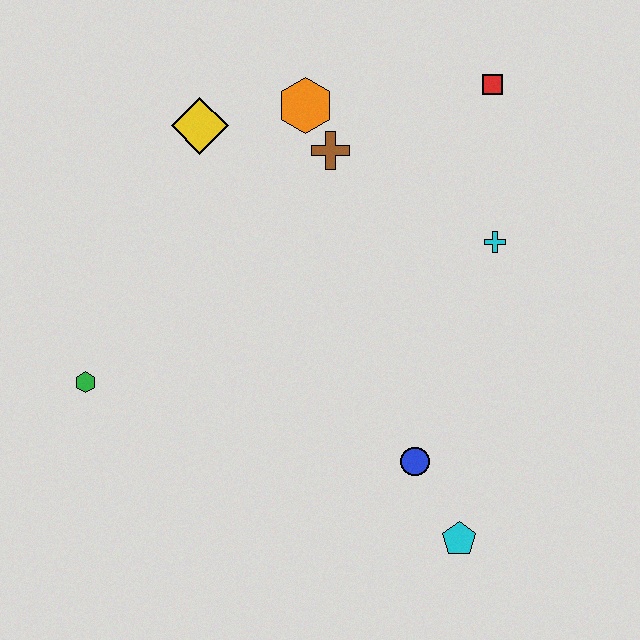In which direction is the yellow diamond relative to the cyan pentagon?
The yellow diamond is above the cyan pentagon.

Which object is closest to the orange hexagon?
The brown cross is closest to the orange hexagon.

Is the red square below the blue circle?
No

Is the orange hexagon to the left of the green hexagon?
No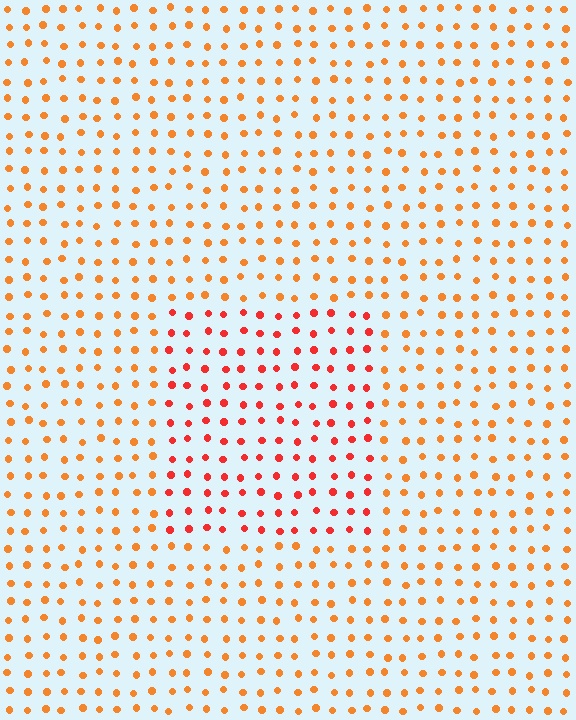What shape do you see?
I see a rectangle.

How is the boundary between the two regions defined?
The boundary is defined purely by a slight shift in hue (about 28 degrees). Spacing, size, and orientation are identical on both sides.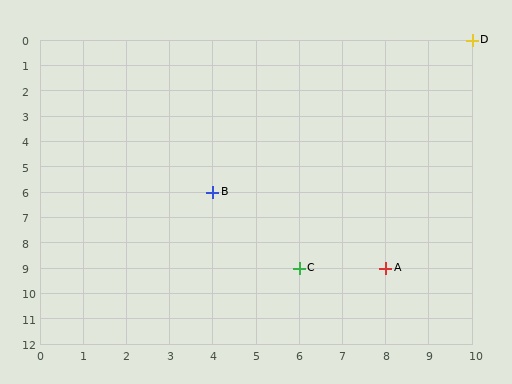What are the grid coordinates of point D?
Point D is at grid coordinates (10, 0).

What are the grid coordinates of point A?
Point A is at grid coordinates (8, 9).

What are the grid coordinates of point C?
Point C is at grid coordinates (6, 9).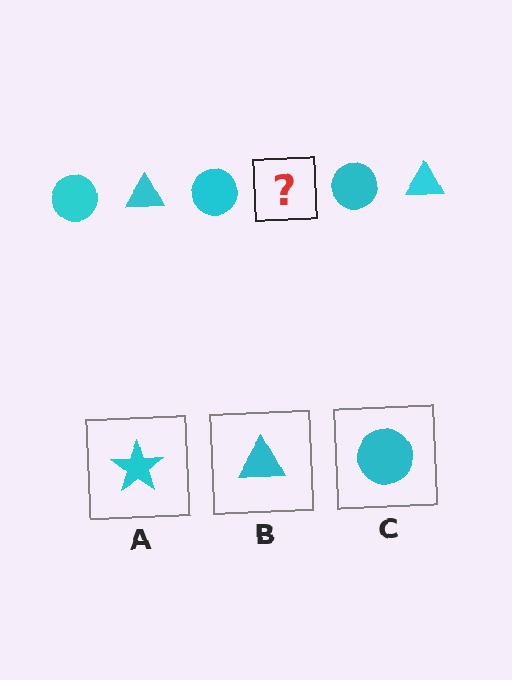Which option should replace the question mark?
Option B.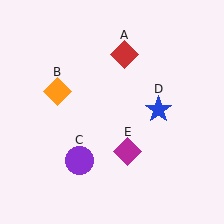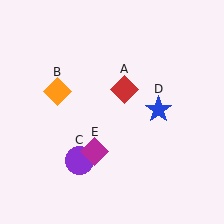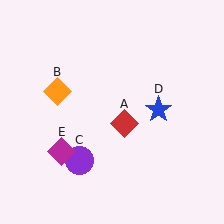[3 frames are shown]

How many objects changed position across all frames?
2 objects changed position: red diamond (object A), magenta diamond (object E).